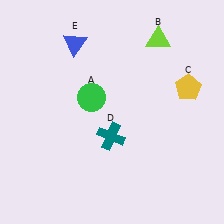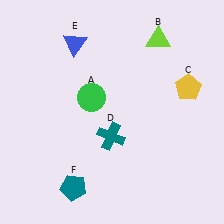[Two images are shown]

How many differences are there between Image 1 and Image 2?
There is 1 difference between the two images.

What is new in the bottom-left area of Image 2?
A teal pentagon (F) was added in the bottom-left area of Image 2.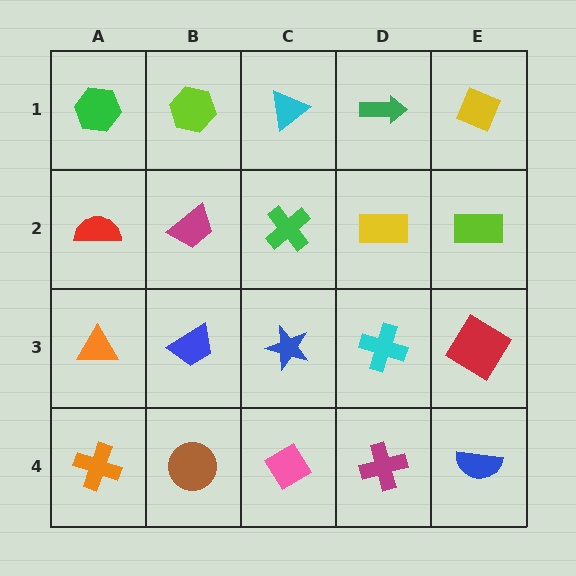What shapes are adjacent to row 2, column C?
A cyan triangle (row 1, column C), a blue star (row 3, column C), a magenta trapezoid (row 2, column B), a yellow rectangle (row 2, column D).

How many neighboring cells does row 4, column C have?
3.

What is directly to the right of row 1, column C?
A green arrow.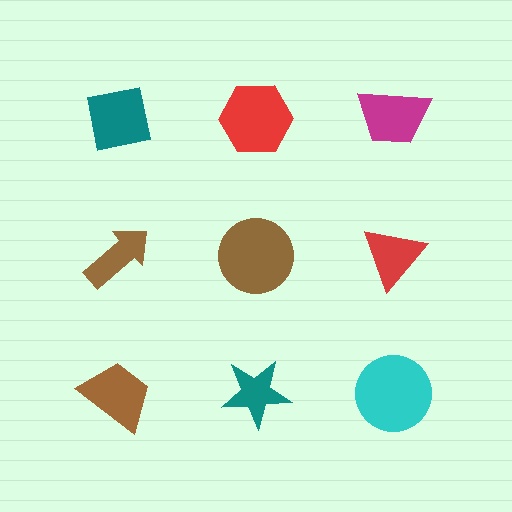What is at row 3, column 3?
A cyan circle.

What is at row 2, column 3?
A red triangle.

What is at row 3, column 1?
A brown trapezoid.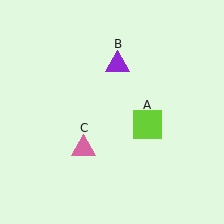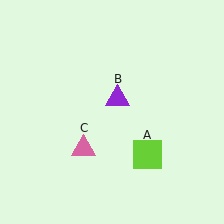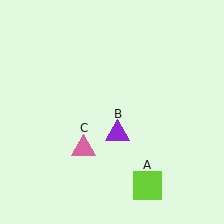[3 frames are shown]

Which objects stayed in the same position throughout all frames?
Pink triangle (object C) remained stationary.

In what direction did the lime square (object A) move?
The lime square (object A) moved down.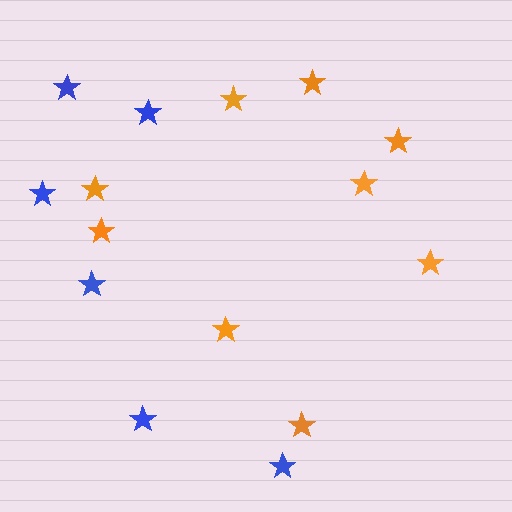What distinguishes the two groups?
There are 2 groups: one group of blue stars (6) and one group of orange stars (9).